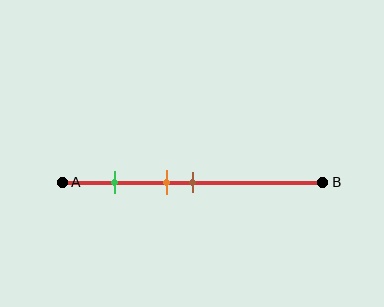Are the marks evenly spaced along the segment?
No, the marks are not evenly spaced.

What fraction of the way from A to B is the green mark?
The green mark is approximately 20% (0.2) of the way from A to B.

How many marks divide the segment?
There are 3 marks dividing the segment.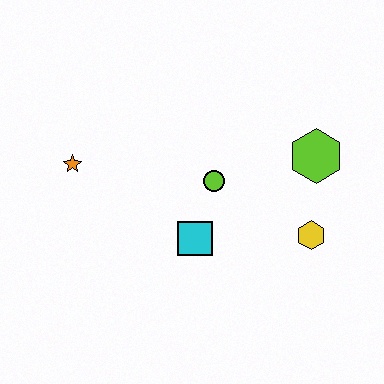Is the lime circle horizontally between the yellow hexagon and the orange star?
Yes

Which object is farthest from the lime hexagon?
The orange star is farthest from the lime hexagon.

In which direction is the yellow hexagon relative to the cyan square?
The yellow hexagon is to the right of the cyan square.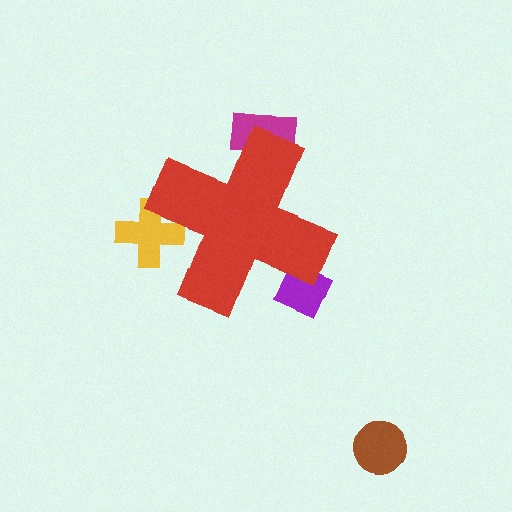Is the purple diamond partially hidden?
Yes, the purple diamond is partially hidden behind the red cross.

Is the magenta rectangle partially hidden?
Yes, the magenta rectangle is partially hidden behind the red cross.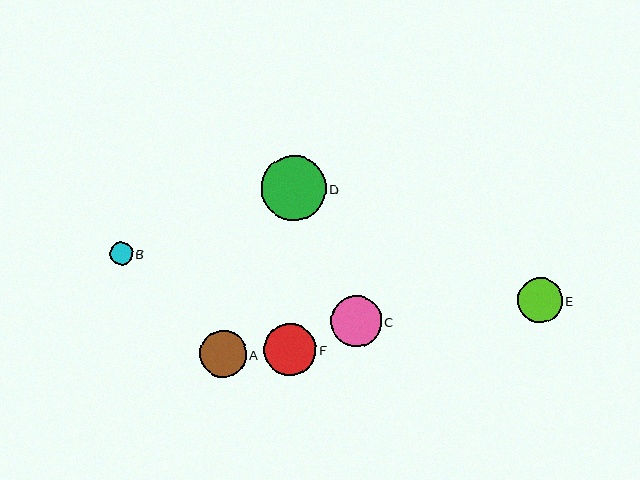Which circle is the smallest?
Circle B is the smallest with a size of approximately 23 pixels.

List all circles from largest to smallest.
From largest to smallest: D, F, C, A, E, B.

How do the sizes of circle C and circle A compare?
Circle C and circle A are approximately the same size.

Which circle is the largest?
Circle D is the largest with a size of approximately 65 pixels.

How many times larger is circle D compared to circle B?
Circle D is approximately 2.8 times the size of circle B.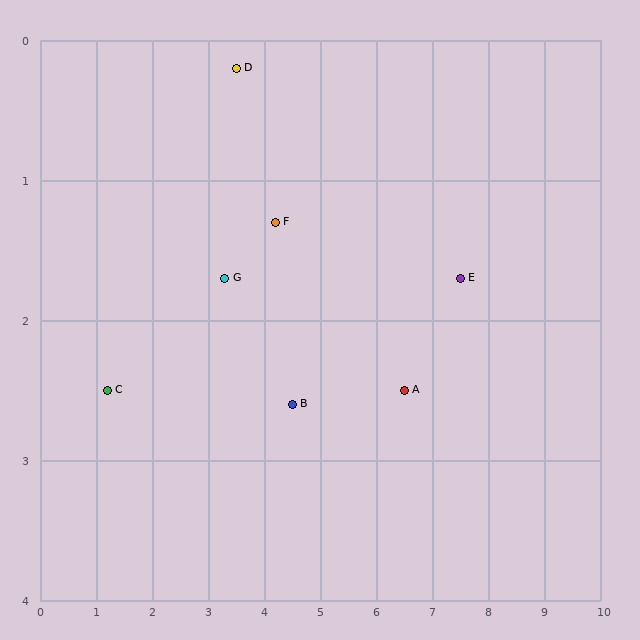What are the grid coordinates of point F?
Point F is at approximately (4.2, 1.3).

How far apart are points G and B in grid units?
Points G and B are about 1.5 grid units apart.